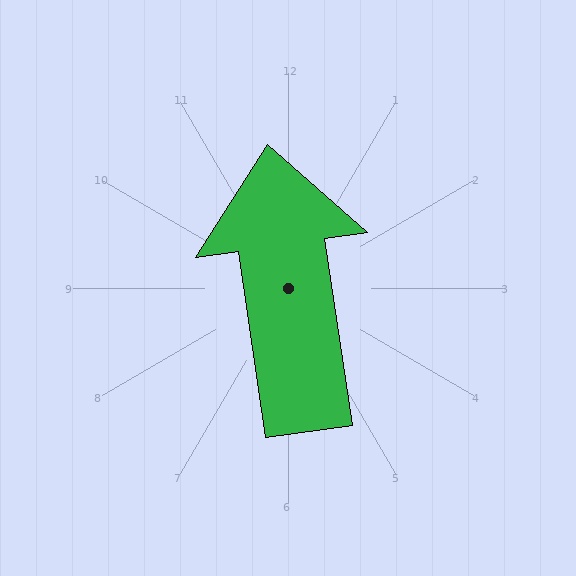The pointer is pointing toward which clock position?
Roughly 12 o'clock.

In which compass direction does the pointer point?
North.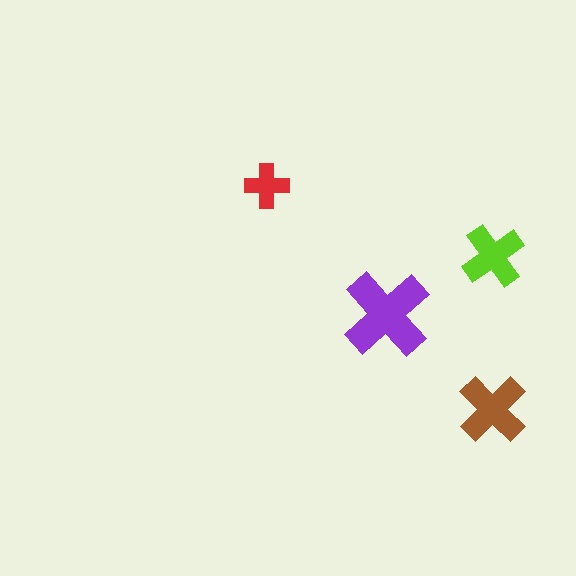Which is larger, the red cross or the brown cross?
The brown one.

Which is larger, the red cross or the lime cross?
The lime one.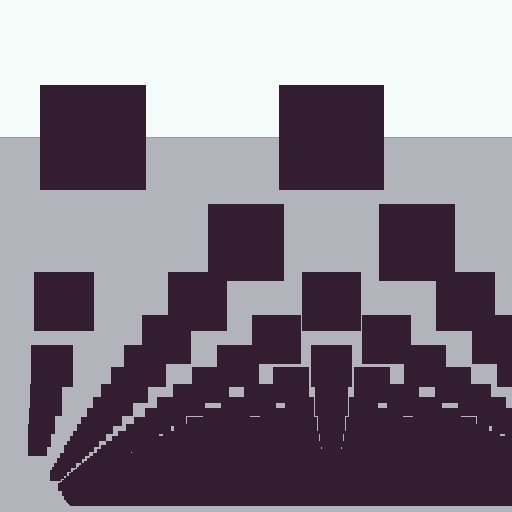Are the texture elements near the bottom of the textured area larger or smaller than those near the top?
Smaller. The gradient is inverted — elements near the bottom are smaller and denser.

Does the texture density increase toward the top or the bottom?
Density increases toward the bottom.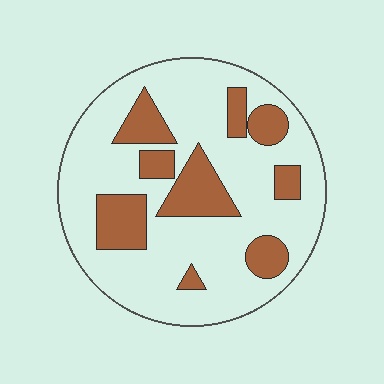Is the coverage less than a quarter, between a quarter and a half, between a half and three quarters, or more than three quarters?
Between a quarter and a half.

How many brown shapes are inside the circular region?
9.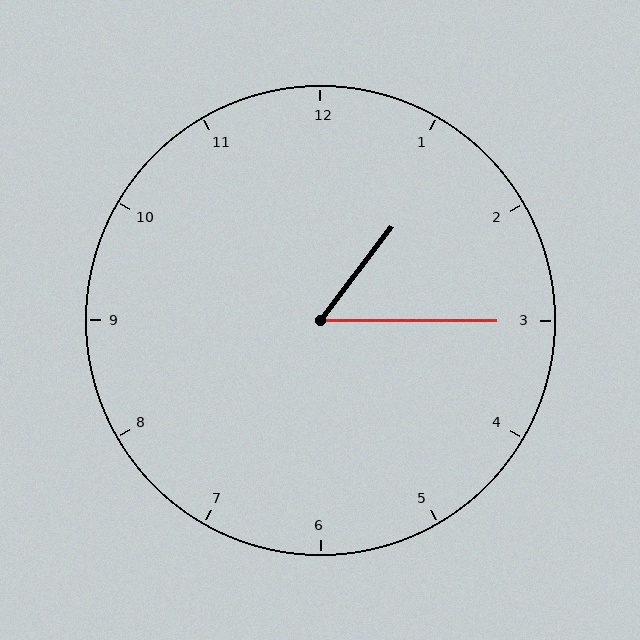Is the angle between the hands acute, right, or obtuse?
It is acute.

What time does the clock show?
1:15.